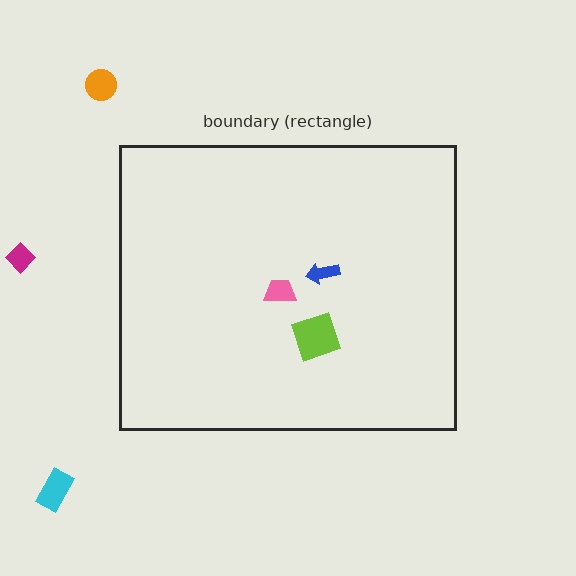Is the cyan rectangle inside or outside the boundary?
Outside.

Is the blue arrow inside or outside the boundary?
Inside.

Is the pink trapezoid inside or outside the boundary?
Inside.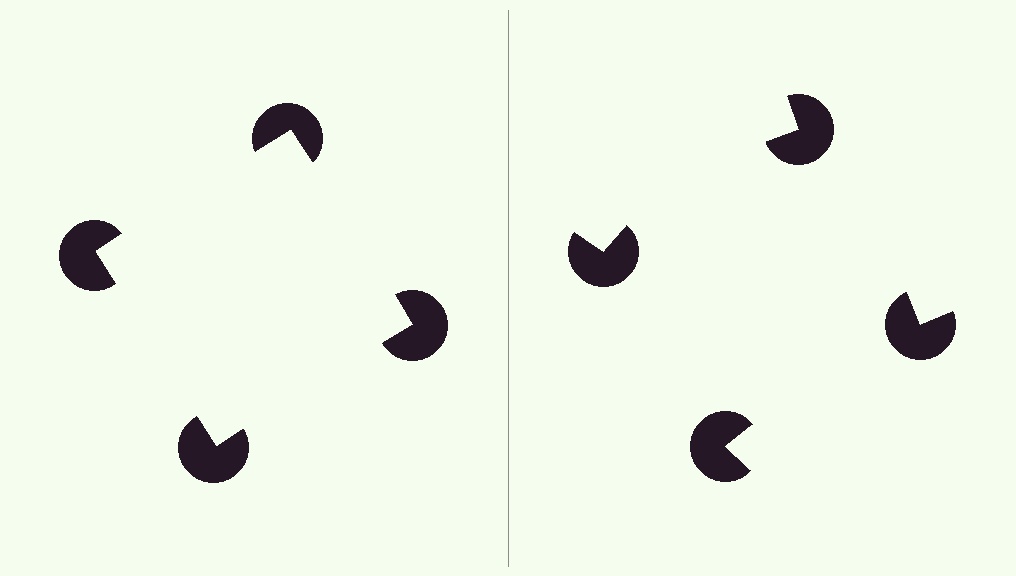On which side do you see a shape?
An illusory square appears on the left side. On the right side the wedge cuts are rotated, so no coherent shape forms.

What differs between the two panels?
The pac-man discs are positioned identically on both sides; only the wedge orientations differ. On the left they align to a square; on the right they are misaligned.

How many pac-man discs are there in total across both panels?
8 — 4 on each side.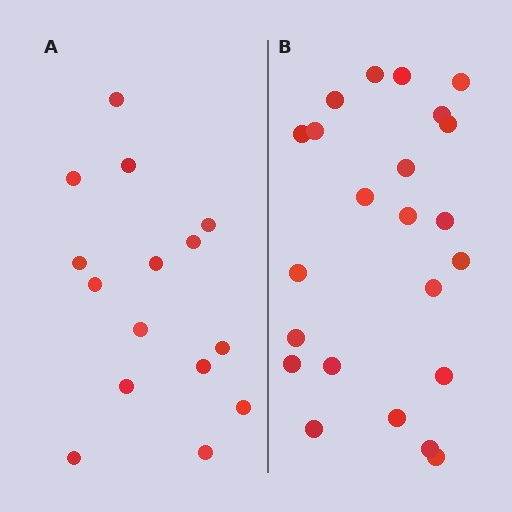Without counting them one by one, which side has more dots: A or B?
Region B (the right region) has more dots.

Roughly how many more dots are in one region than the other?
Region B has roughly 8 or so more dots than region A.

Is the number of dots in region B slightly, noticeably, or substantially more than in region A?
Region B has substantially more. The ratio is roughly 1.5 to 1.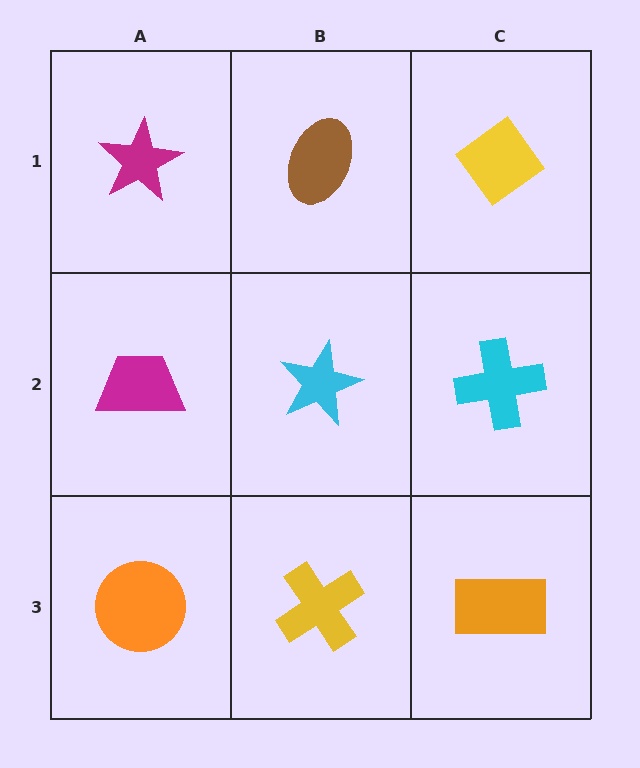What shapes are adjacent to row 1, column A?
A magenta trapezoid (row 2, column A), a brown ellipse (row 1, column B).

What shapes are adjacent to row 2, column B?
A brown ellipse (row 1, column B), a yellow cross (row 3, column B), a magenta trapezoid (row 2, column A), a cyan cross (row 2, column C).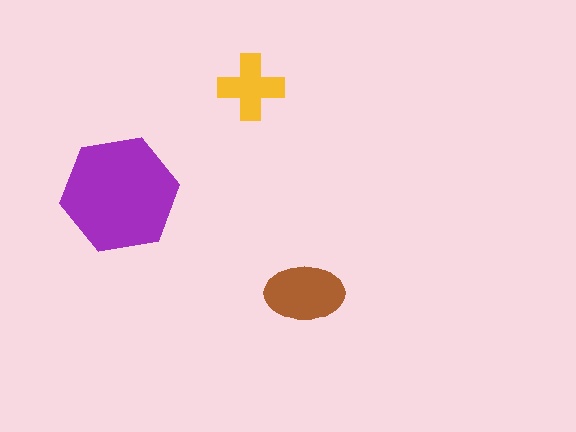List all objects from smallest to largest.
The yellow cross, the brown ellipse, the purple hexagon.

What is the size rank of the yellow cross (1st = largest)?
3rd.